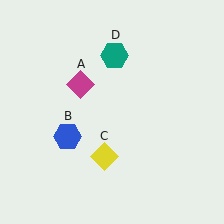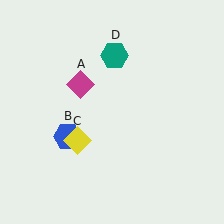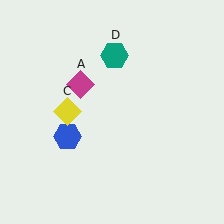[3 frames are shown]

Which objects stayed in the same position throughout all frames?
Magenta diamond (object A) and blue hexagon (object B) and teal hexagon (object D) remained stationary.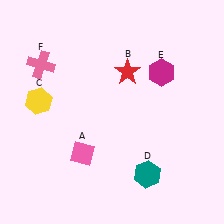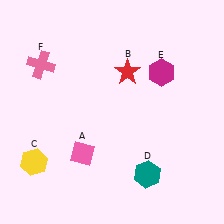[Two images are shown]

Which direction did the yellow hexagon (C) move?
The yellow hexagon (C) moved down.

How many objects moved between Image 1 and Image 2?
1 object moved between the two images.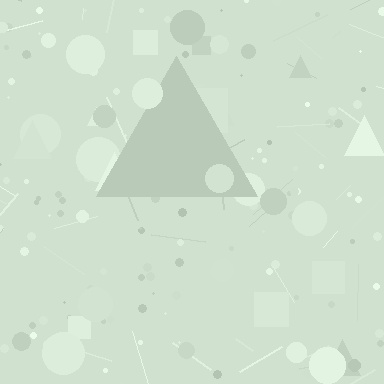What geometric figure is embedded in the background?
A triangle is embedded in the background.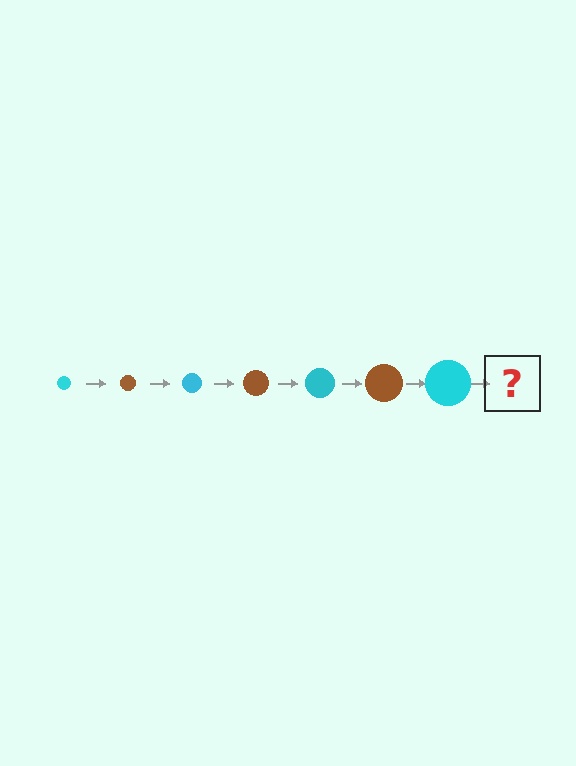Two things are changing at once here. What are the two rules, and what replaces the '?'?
The two rules are that the circle grows larger each step and the color cycles through cyan and brown. The '?' should be a brown circle, larger than the previous one.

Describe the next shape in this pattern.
It should be a brown circle, larger than the previous one.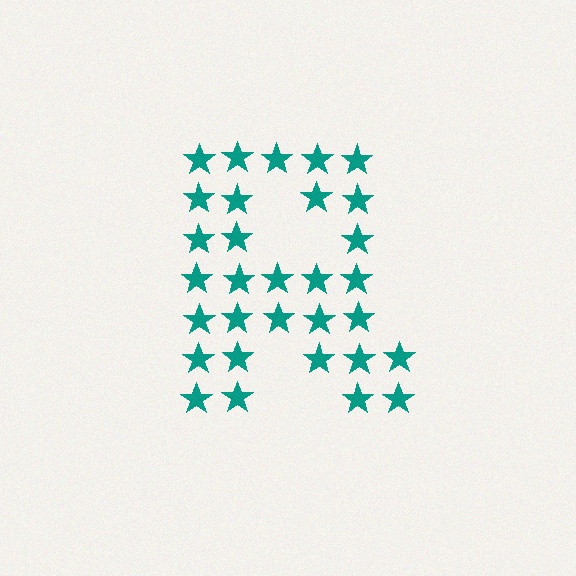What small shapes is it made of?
It is made of small stars.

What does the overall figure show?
The overall figure shows the letter R.